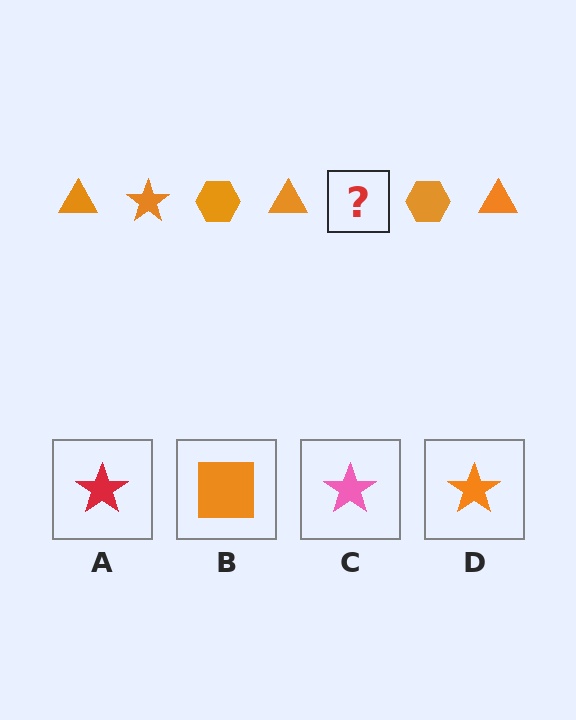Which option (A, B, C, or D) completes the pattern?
D.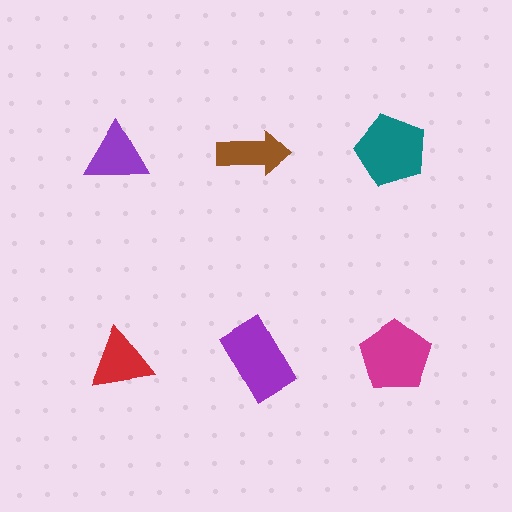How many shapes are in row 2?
3 shapes.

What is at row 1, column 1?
A purple triangle.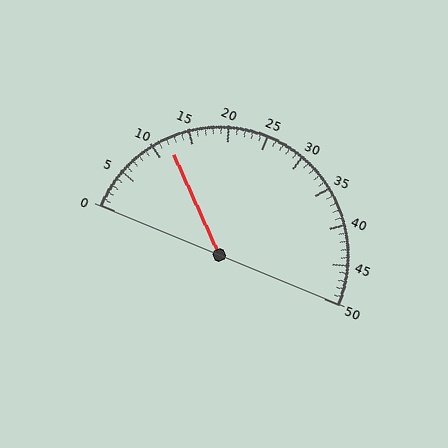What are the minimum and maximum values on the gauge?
The gauge ranges from 0 to 50.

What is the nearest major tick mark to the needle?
The nearest major tick mark is 10.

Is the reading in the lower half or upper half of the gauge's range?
The reading is in the lower half of the range (0 to 50).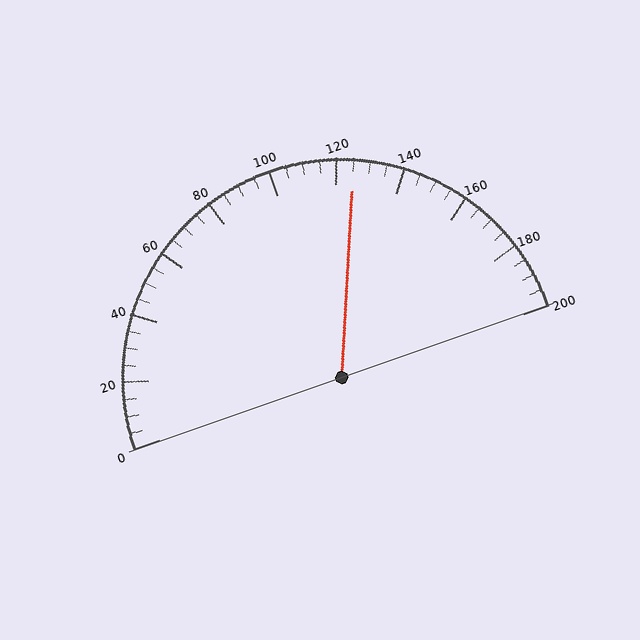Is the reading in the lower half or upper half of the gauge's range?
The reading is in the upper half of the range (0 to 200).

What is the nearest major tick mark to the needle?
The nearest major tick mark is 120.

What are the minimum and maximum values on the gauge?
The gauge ranges from 0 to 200.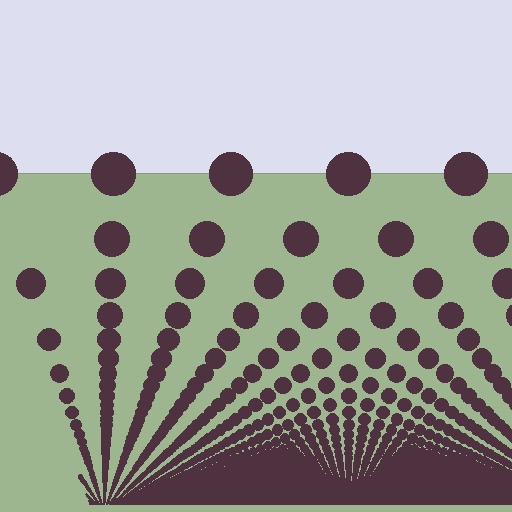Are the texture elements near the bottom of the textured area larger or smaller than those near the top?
Smaller. The gradient is inverted — elements near the bottom are smaller and denser.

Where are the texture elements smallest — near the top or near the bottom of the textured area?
Near the bottom.